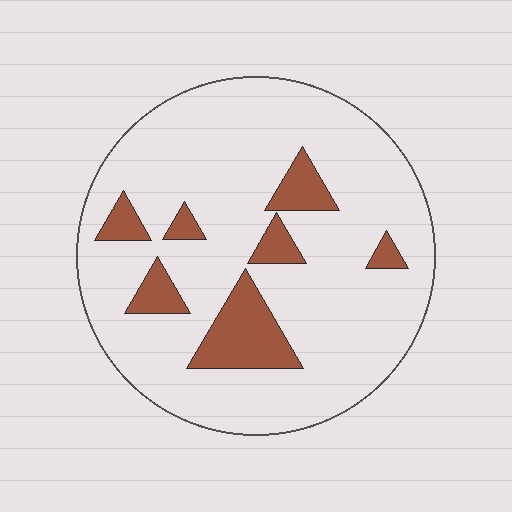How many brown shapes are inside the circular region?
7.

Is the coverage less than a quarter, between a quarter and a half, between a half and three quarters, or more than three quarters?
Less than a quarter.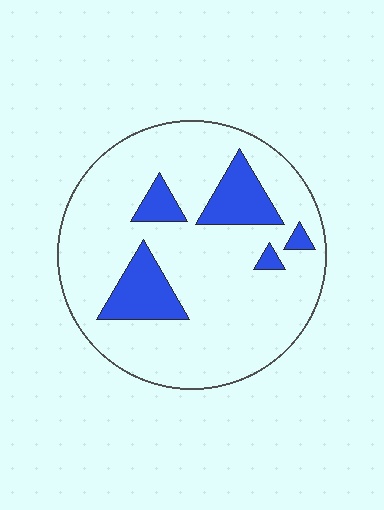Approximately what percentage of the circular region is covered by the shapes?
Approximately 15%.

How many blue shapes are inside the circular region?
5.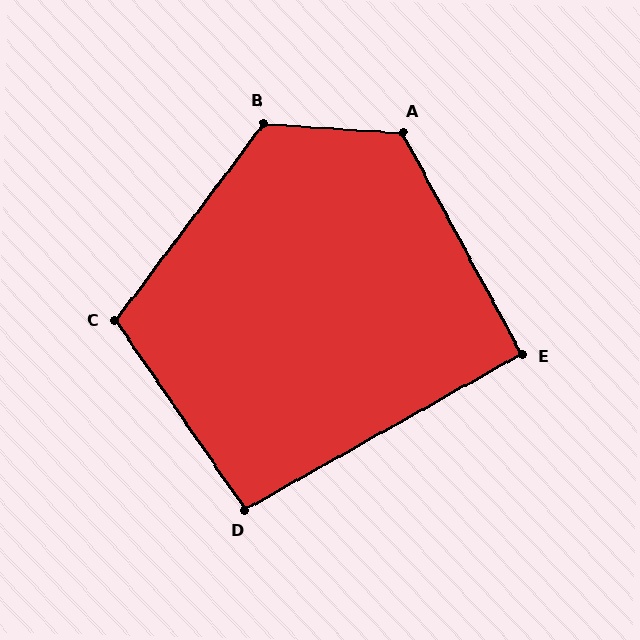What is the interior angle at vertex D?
Approximately 95 degrees (approximately right).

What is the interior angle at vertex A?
Approximately 122 degrees (obtuse).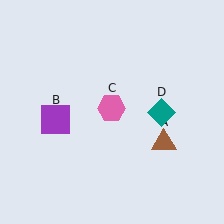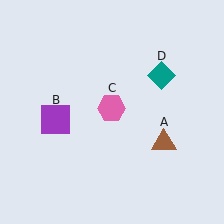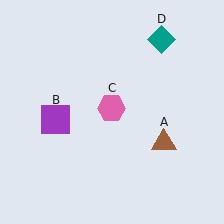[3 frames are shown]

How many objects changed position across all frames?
1 object changed position: teal diamond (object D).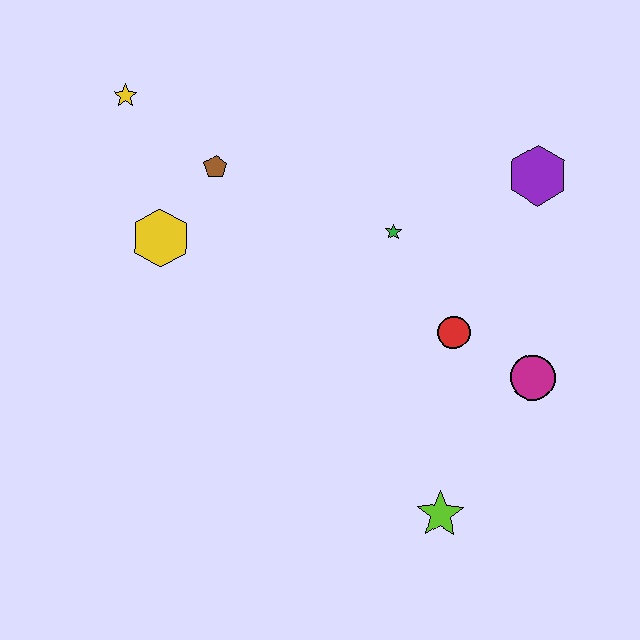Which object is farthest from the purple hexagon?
The yellow star is farthest from the purple hexagon.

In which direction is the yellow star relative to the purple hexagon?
The yellow star is to the left of the purple hexagon.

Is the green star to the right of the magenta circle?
No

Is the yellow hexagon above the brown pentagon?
No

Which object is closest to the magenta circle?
The red circle is closest to the magenta circle.